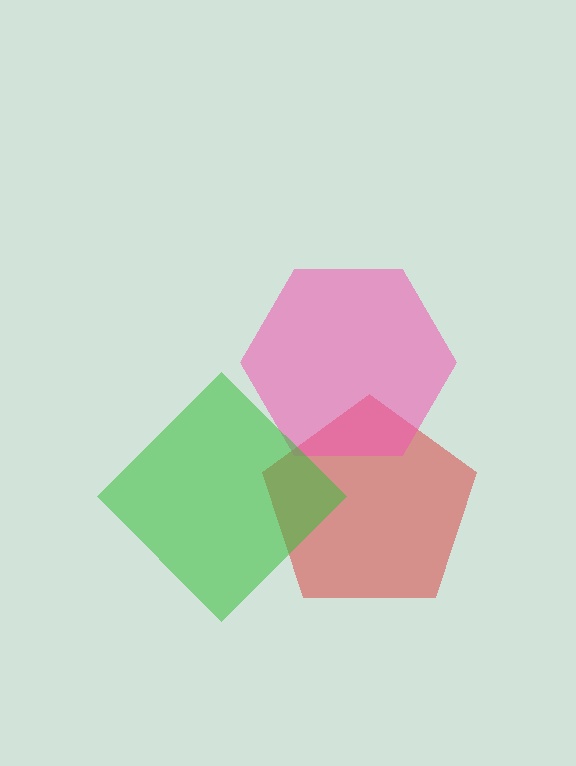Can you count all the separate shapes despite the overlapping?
Yes, there are 3 separate shapes.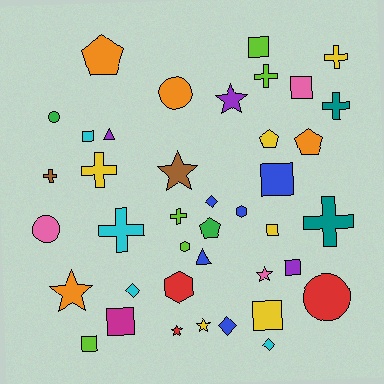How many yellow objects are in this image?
There are 6 yellow objects.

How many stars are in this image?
There are 6 stars.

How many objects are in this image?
There are 40 objects.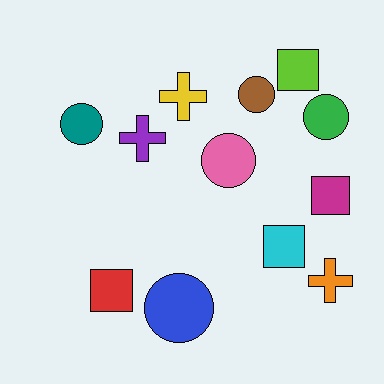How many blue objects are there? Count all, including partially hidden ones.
There is 1 blue object.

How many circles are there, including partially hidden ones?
There are 5 circles.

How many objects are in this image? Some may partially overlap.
There are 12 objects.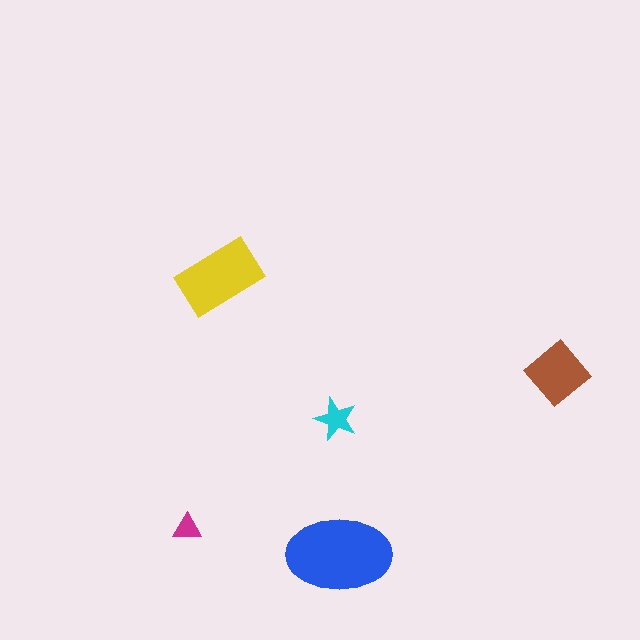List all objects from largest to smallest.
The blue ellipse, the yellow rectangle, the brown diamond, the cyan star, the magenta triangle.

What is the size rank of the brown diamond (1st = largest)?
3rd.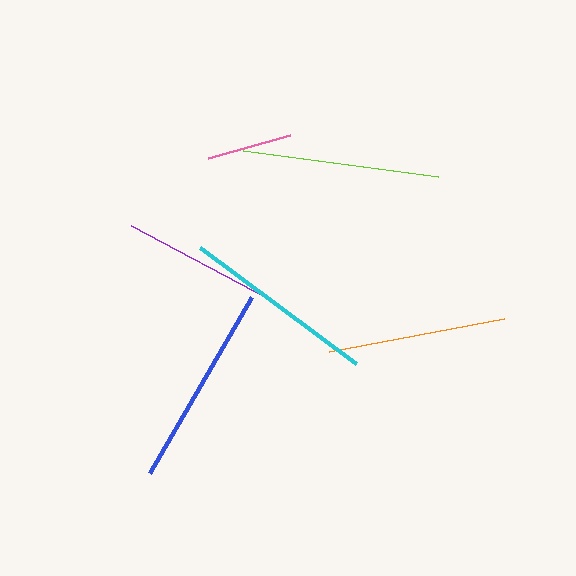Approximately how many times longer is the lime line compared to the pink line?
The lime line is approximately 2.3 times the length of the pink line.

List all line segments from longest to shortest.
From longest to shortest: blue, lime, cyan, orange, purple, pink.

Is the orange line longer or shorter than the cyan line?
The cyan line is longer than the orange line.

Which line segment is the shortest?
The pink line is the shortest at approximately 86 pixels.